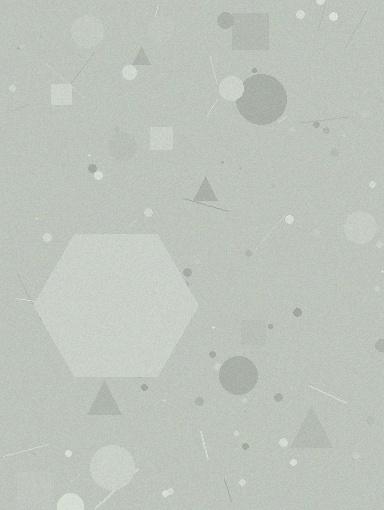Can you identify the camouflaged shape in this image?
The camouflaged shape is a hexagon.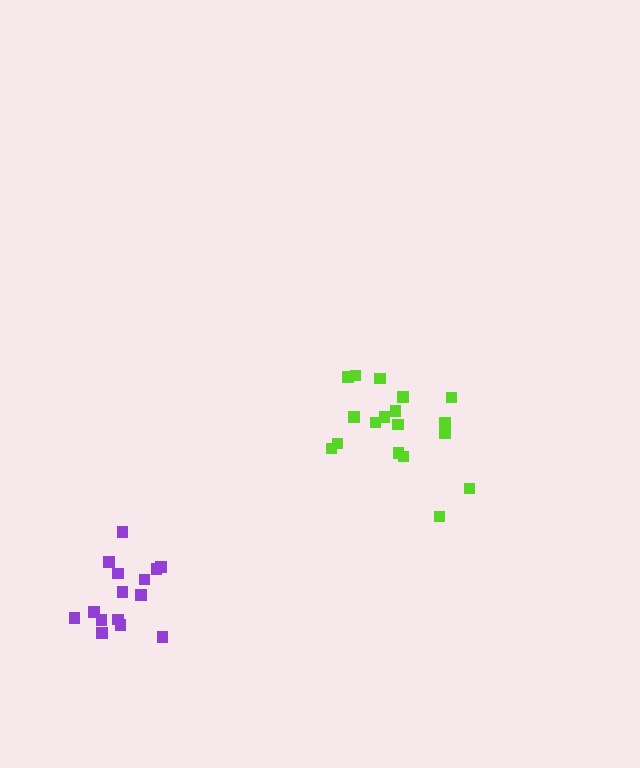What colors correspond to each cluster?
The clusters are colored: purple, lime.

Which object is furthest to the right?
The lime cluster is rightmost.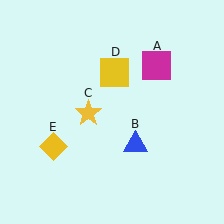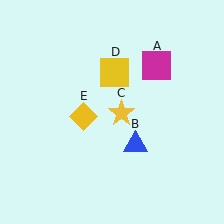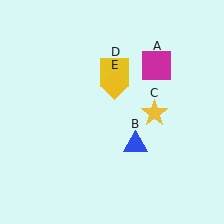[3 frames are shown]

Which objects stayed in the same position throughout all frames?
Magenta square (object A) and blue triangle (object B) and yellow square (object D) remained stationary.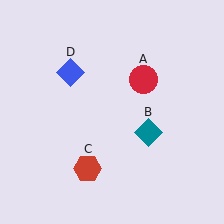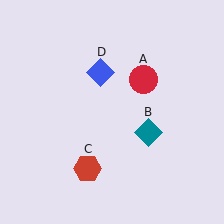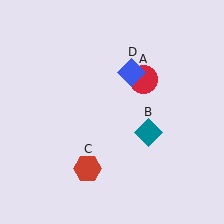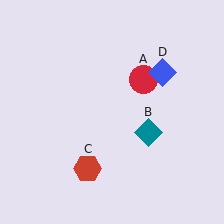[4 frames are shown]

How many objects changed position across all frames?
1 object changed position: blue diamond (object D).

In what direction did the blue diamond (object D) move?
The blue diamond (object D) moved right.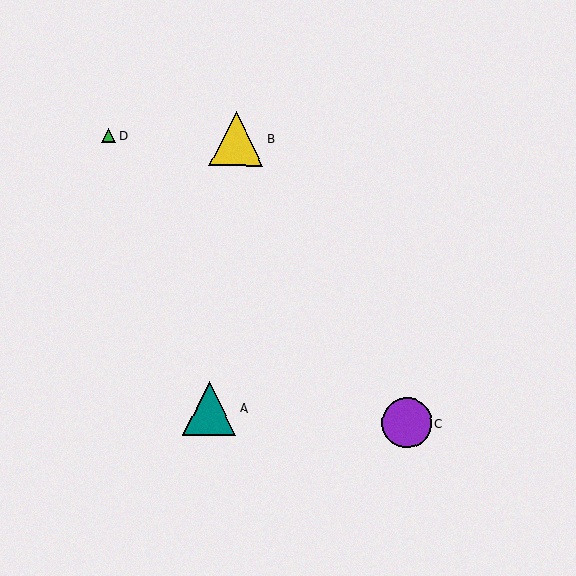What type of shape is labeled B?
Shape B is a yellow triangle.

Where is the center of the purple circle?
The center of the purple circle is at (407, 423).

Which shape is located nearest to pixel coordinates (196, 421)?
The teal triangle (labeled A) at (209, 409) is nearest to that location.